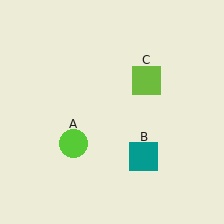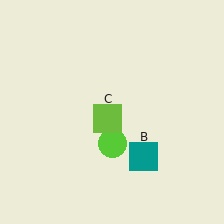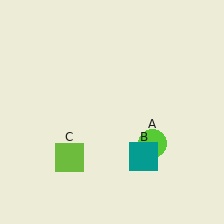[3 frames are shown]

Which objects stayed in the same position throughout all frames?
Teal square (object B) remained stationary.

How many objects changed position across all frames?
2 objects changed position: lime circle (object A), lime square (object C).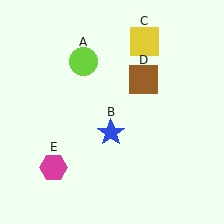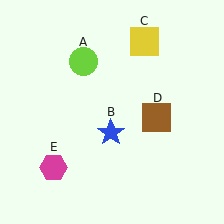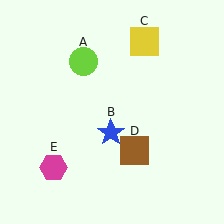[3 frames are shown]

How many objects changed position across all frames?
1 object changed position: brown square (object D).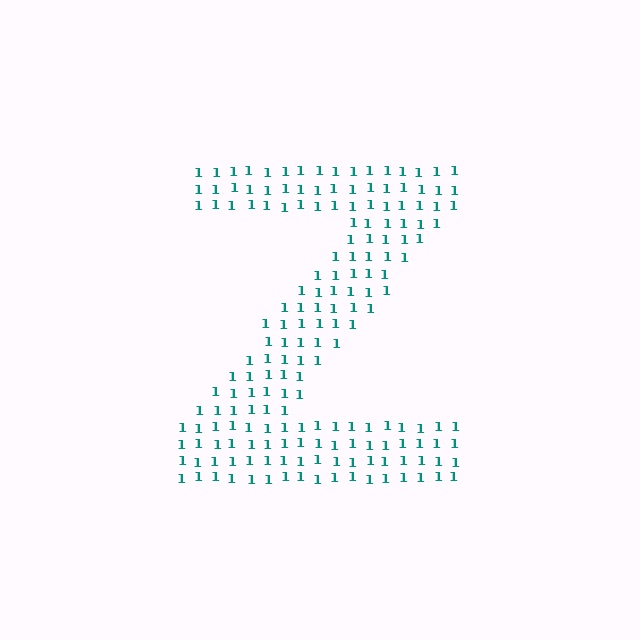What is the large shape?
The large shape is the letter Z.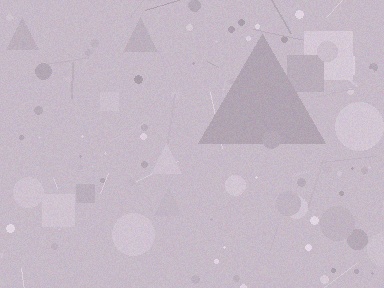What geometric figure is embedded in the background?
A triangle is embedded in the background.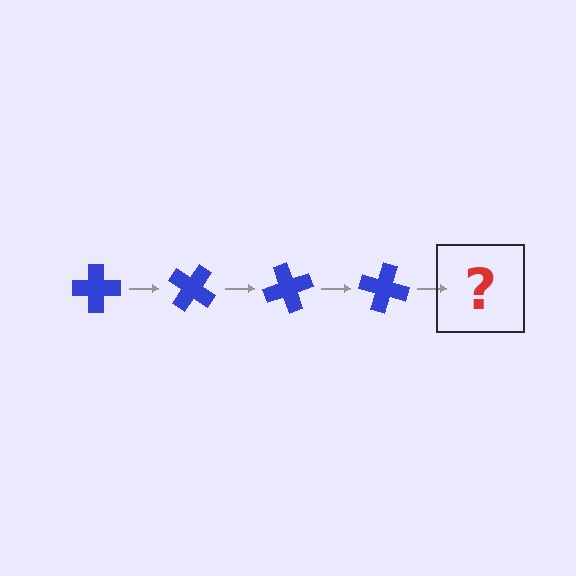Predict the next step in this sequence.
The next step is a blue cross rotated 140 degrees.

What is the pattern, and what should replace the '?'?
The pattern is that the cross rotates 35 degrees each step. The '?' should be a blue cross rotated 140 degrees.